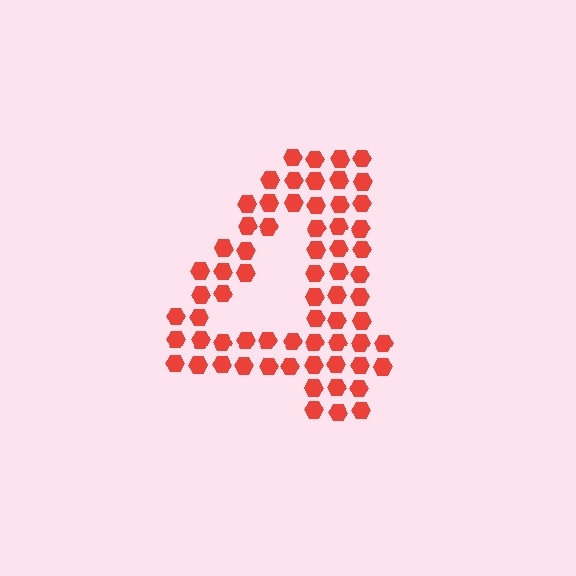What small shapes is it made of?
It is made of small hexagons.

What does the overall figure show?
The overall figure shows the digit 4.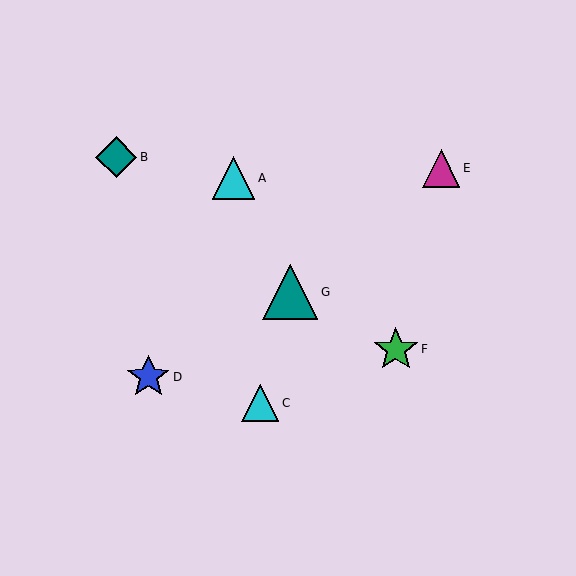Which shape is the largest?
The teal triangle (labeled G) is the largest.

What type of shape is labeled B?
Shape B is a teal diamond.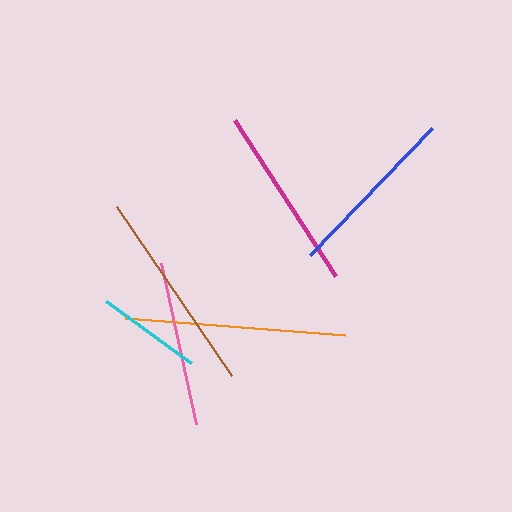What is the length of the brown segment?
The brown segment is approximately 205 pixels long.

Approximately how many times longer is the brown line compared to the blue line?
The brown line is approximately 1.2 times the length of the blue line.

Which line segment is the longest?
The orange line is the longest at approximately 221 pixels.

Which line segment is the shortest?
The cyan line is the shortest at approximately 105 pixels.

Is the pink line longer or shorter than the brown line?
The brown line is longer than the pink line.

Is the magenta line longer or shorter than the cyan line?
The magenta line is longer than the cyan line.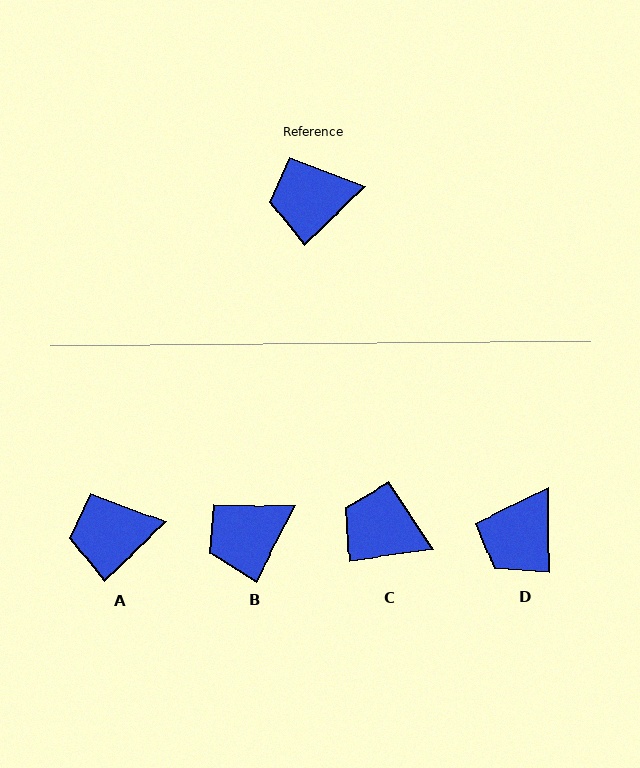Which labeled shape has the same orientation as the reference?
A.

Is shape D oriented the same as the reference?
No, it is off by about 47 degrees.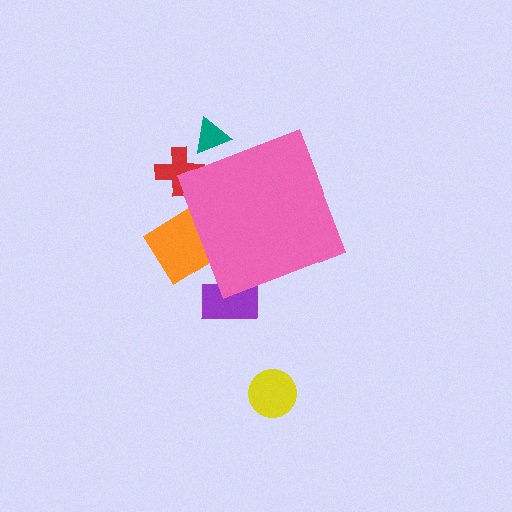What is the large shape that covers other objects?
A pink diamond.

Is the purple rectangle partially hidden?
Yes, the purple rectangle is partially hidden behind the pink diamond.